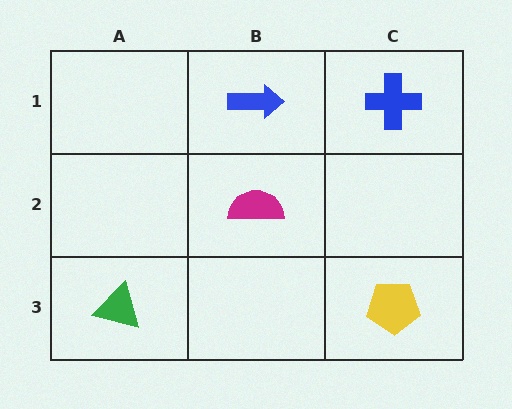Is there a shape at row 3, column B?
No, that cell is empty.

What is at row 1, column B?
A blue arrow.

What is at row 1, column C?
A blue cross.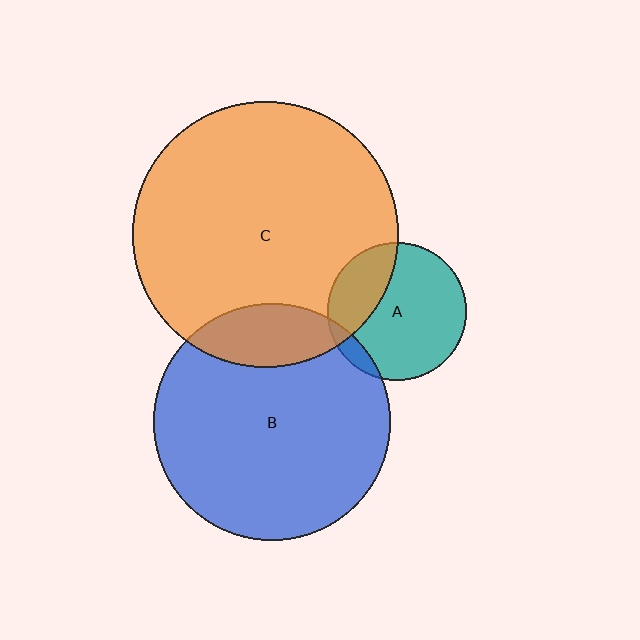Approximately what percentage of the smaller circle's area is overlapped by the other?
Approximately 5%.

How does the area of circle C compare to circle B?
Approximately 1.3 times.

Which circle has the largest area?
Circle C (orange).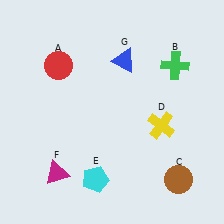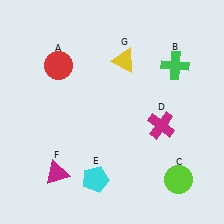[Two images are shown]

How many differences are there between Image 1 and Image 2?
There are 3 differences between the two images.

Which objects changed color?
C changed from brown to lime. D changed from yellow to magenta. G changed from blue to yellow.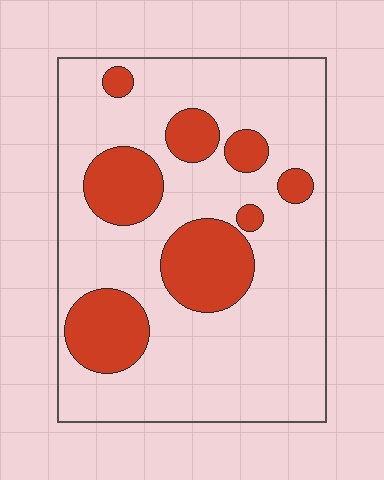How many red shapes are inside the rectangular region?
8.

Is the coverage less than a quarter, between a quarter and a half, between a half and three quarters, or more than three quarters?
Less than a quarter.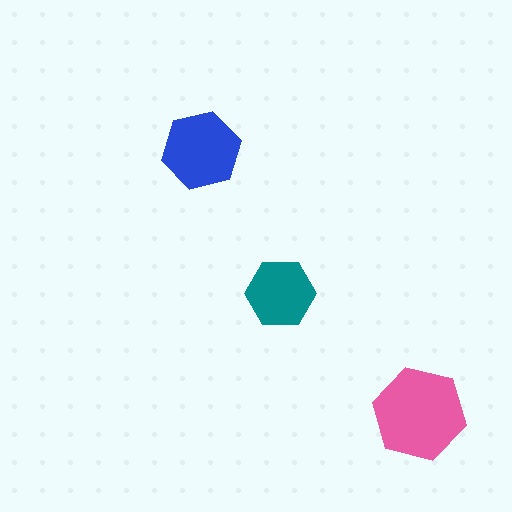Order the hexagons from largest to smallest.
the pink one, the blue one, the teal one.